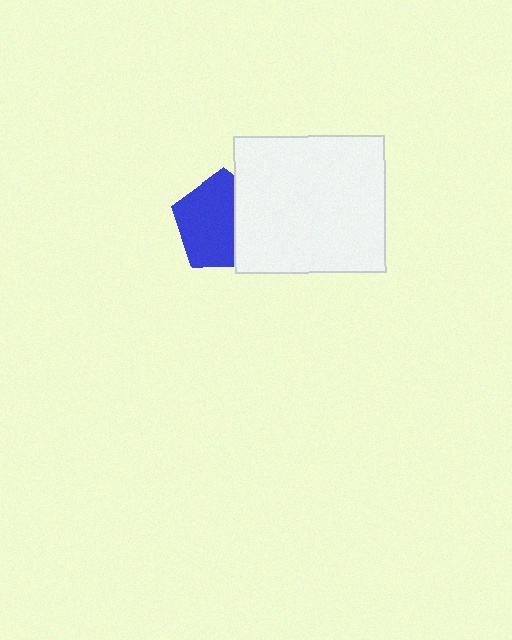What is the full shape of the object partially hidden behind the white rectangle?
The partially hidden object is a blue pentagon.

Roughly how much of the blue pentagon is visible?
Most of it is visible (roughly 65%).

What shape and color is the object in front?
The object in front is a white rectangle.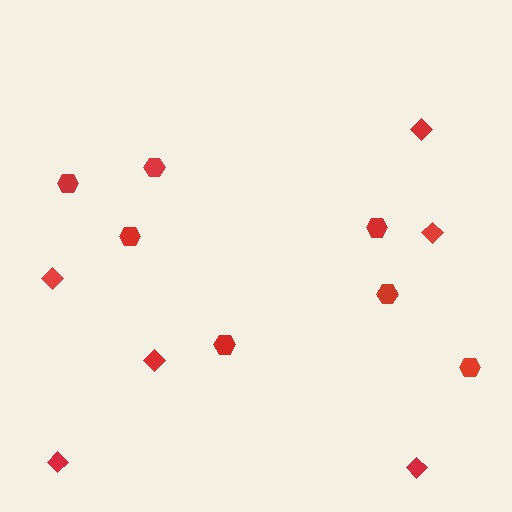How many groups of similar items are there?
There are 2 groups: one group of hexagons (7) and one group of diamonds (6).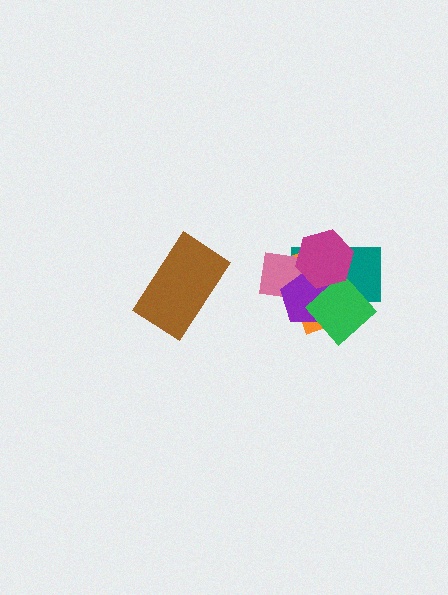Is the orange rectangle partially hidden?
Yes, it is partially covered by another shape.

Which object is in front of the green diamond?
The magenta hexagon is in front of the green diamond.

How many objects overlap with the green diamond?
4 objects overlap with the green diamond.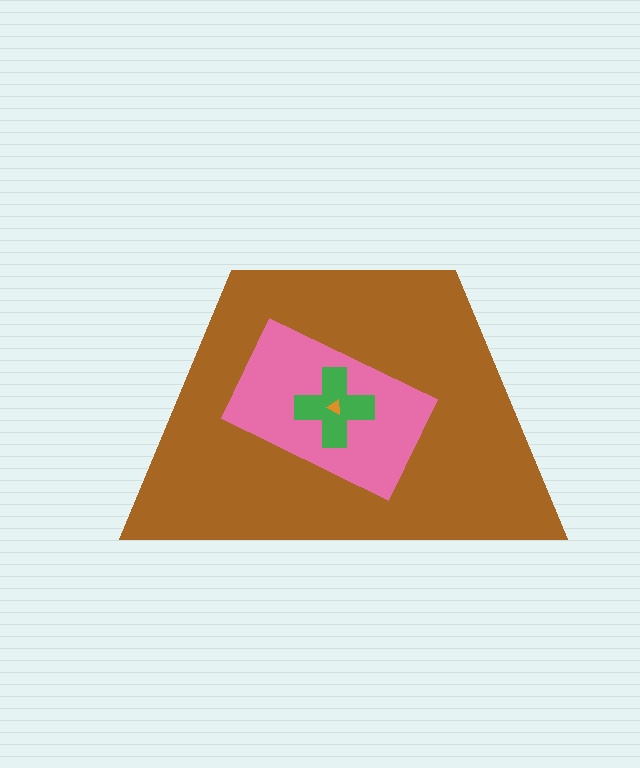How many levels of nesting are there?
4.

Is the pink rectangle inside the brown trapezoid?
Yes.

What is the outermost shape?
The brown trapezoid.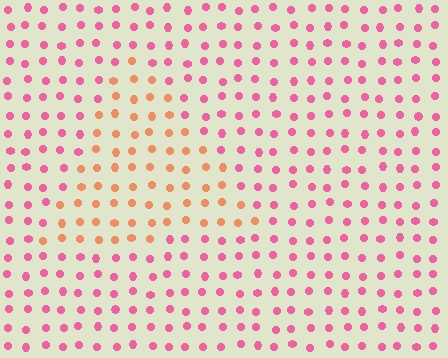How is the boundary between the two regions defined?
The boundary is defined purely by a slight shift in hue (about 46 degrees). Spacing, size, and orientation are identical on both sides.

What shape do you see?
I see a triangle.